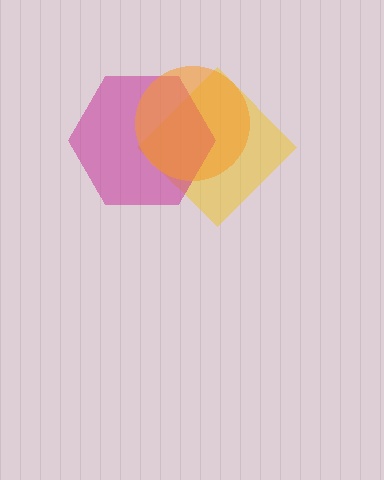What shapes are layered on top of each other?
The layered shapes are: a yellow diamond, a magenta hexagon, an orange circle.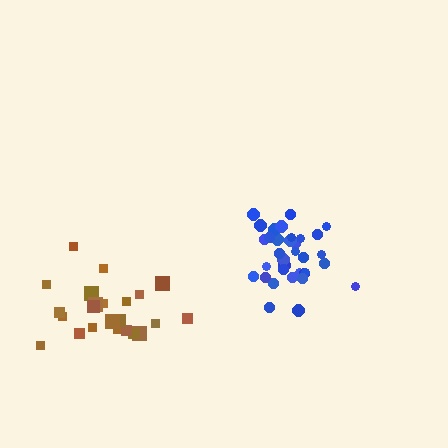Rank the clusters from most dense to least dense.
blue, brown.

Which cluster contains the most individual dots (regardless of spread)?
Blue (35).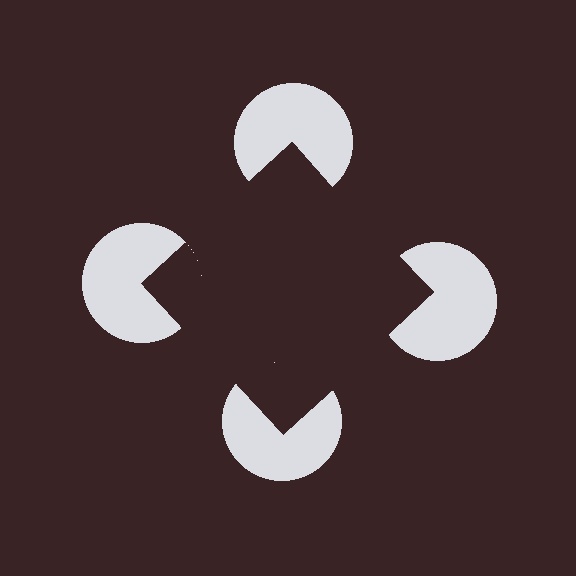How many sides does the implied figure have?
4 sides.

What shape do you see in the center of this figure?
An illusory square — its edges are inferred from the aligned wedge cuts in the pac-man discs, not physically drawn.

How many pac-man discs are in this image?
There are 4 — one at each vertex of the illusory square.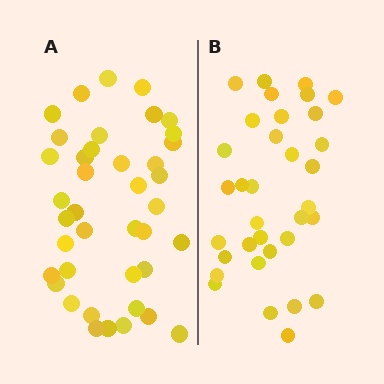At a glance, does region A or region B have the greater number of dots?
Region A (the left region) has more dots.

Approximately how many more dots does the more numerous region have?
Region A has about 6 more dots than region B.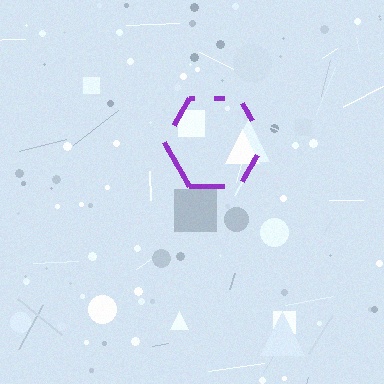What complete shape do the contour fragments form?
The contour fragments form a hexagon.